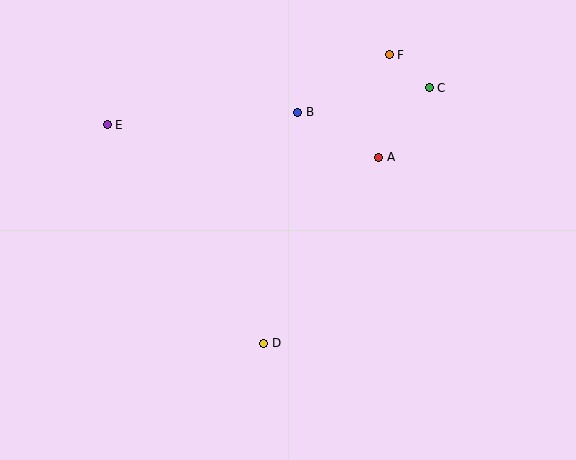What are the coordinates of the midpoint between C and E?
The midpoint between C and E is at (268, 106).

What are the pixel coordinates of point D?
Point D is at (264, 343).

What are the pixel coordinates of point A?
Point A is at (379, 157).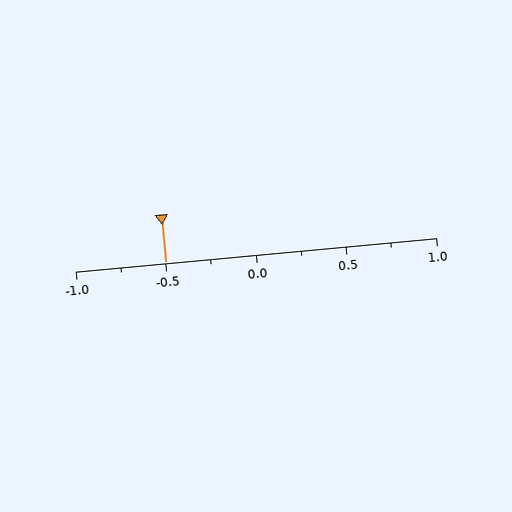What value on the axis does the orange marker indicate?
The marker indicates approximately -0.5.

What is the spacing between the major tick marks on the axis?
The major ticks are spaced 0.5 apart.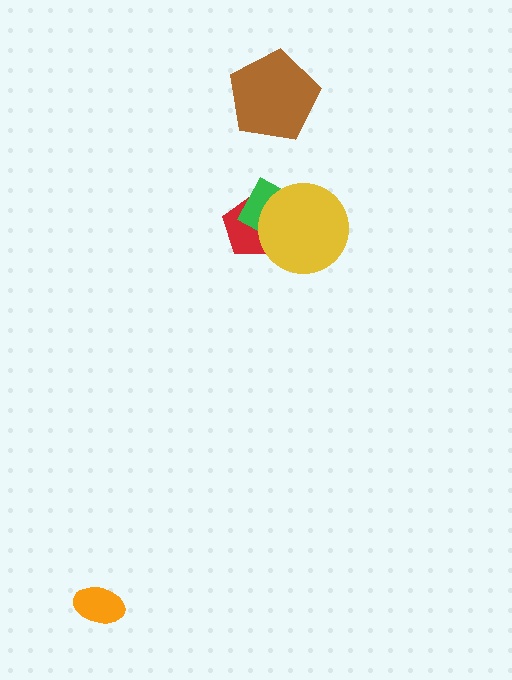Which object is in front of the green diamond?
The yellow circle is in front of the green diamond.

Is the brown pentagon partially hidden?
No, no other shape covers it.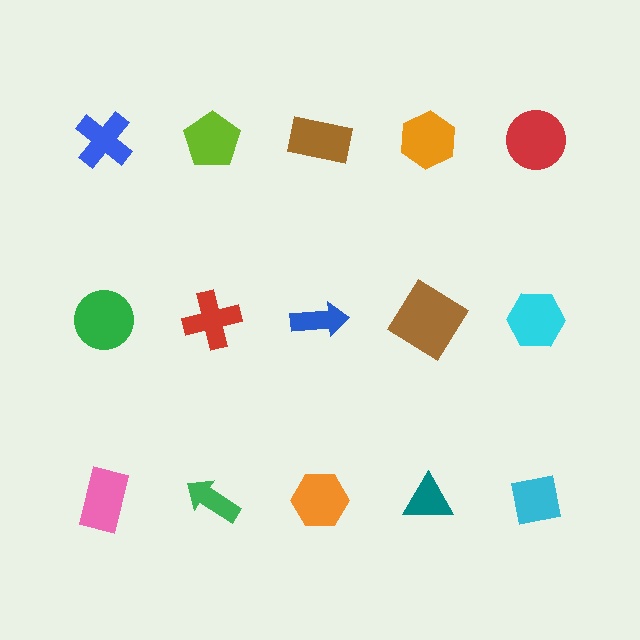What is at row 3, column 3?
An orange hexagon.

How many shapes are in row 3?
5 shapes.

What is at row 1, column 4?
An orange hexagon.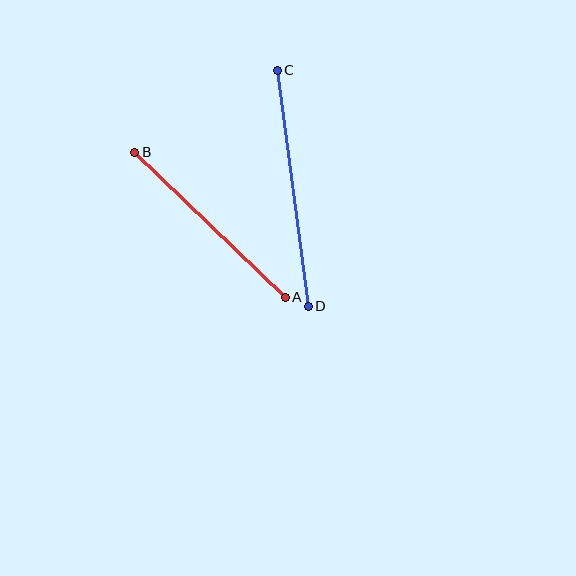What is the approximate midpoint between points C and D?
The midpoint is at approximately (293, 188) pixels.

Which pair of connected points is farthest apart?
Points C and D are farthest apart.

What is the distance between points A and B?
The distance is approximately 209 pixels.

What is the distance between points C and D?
The distance is approximately 238 pixels.